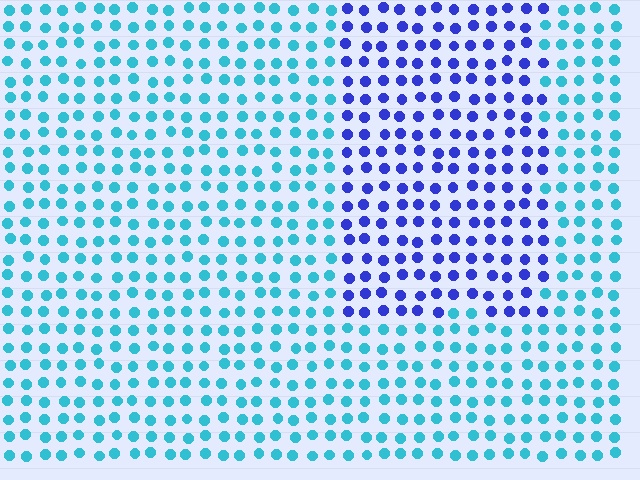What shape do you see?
I see a rectangle.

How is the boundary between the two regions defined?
The boundary is defined purely by a slight shift in hue (about 51 degrees). Spacing, size, and orientation are identical on both sides.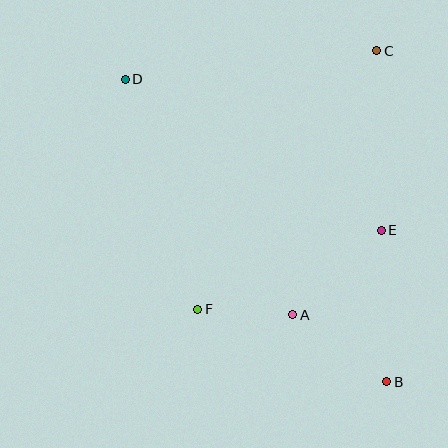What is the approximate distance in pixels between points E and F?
The distance between E and F is approximately 200 pixels.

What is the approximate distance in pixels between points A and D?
The distance between A and D is approximately 289 pixels.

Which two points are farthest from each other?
Points B and D are farthest from each other.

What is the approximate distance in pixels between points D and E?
The distance between D and E is approximately 297 pixels.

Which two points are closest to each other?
Points A and F are closest to each other.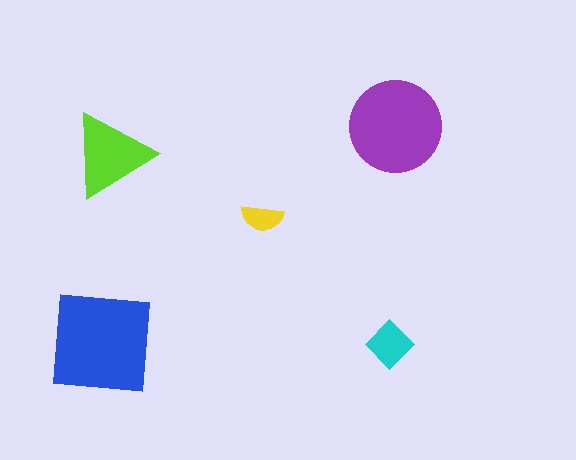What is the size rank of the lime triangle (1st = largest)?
3rd.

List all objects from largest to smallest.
The blue square, the purple circle, the lime triangle, the cyan diamond, the yellow semicircle.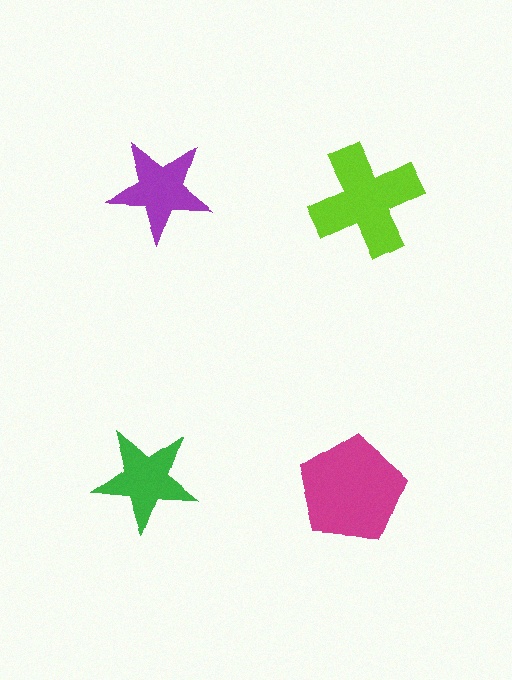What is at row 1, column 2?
A lime cross.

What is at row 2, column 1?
A green star.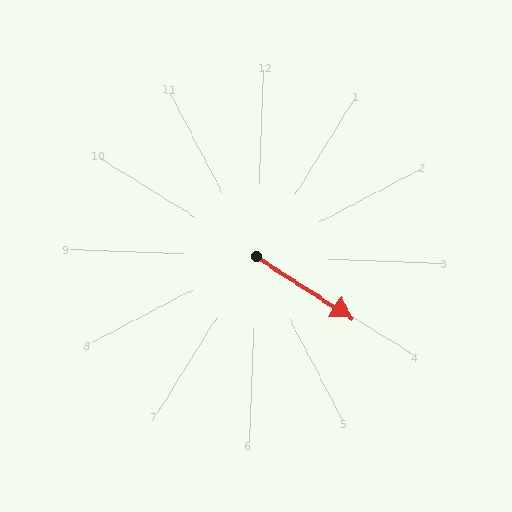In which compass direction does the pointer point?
Southeast.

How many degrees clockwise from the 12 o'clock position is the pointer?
Approximately 121 degrees.